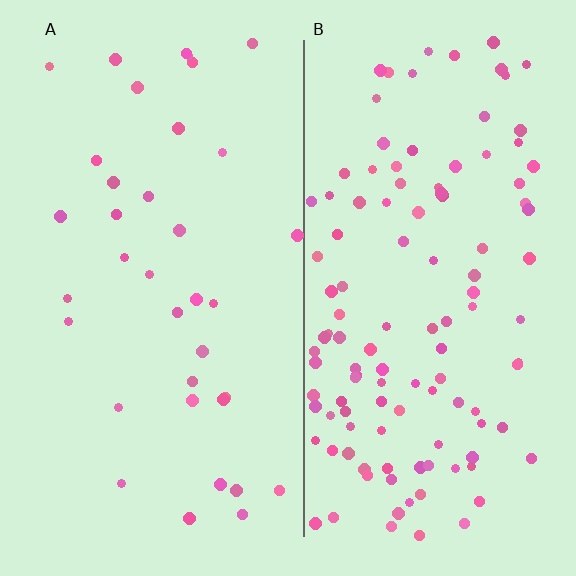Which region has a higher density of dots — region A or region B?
B (the right).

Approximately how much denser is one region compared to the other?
Approximately 3.3× — region B over region A.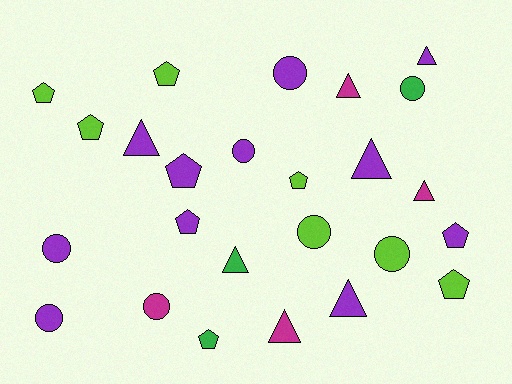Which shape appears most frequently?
Pentagon, with 9 objects.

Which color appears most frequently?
Purple, with 11 objects.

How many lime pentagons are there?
There are 5 lime pentagons.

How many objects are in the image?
There are 25 objects.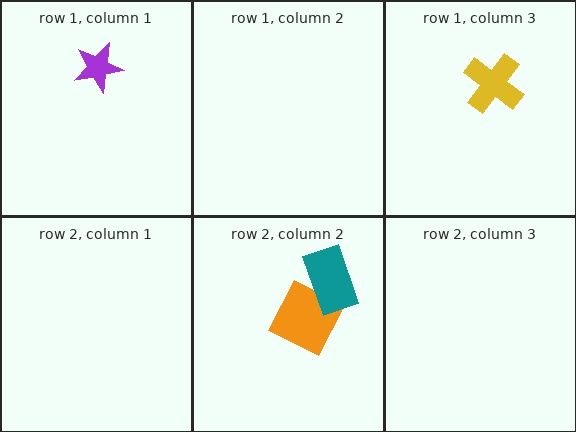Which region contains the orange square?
The row 2, column 2 region.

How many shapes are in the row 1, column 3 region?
1.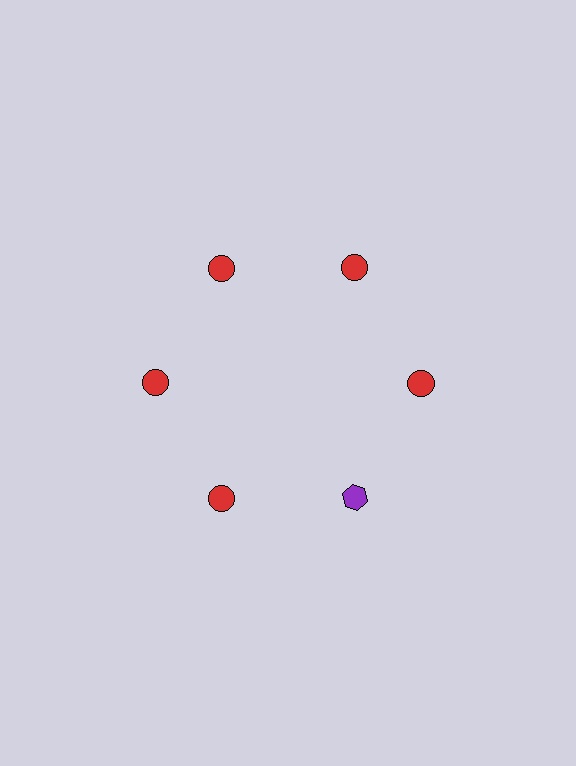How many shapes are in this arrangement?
There are 6 shapes arranged in a ring pattern.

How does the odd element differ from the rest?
It differs in both color (purple instead of red) and shape (hexagon instead of circle).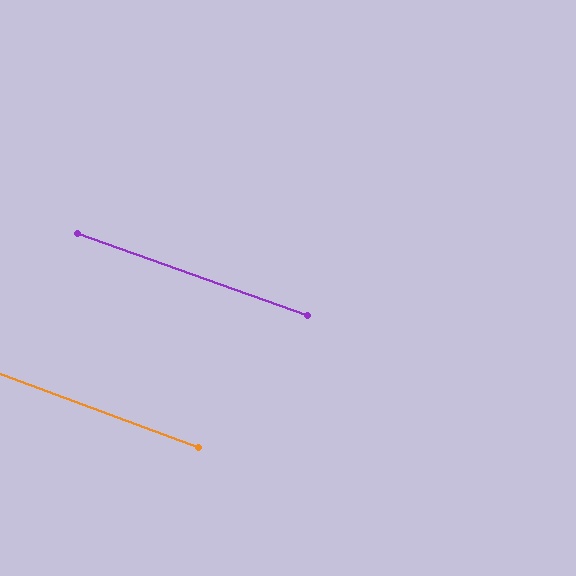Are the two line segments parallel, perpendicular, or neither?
Parallel — their directions differ by only 0.6°.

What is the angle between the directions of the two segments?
Approximately 1 degree.